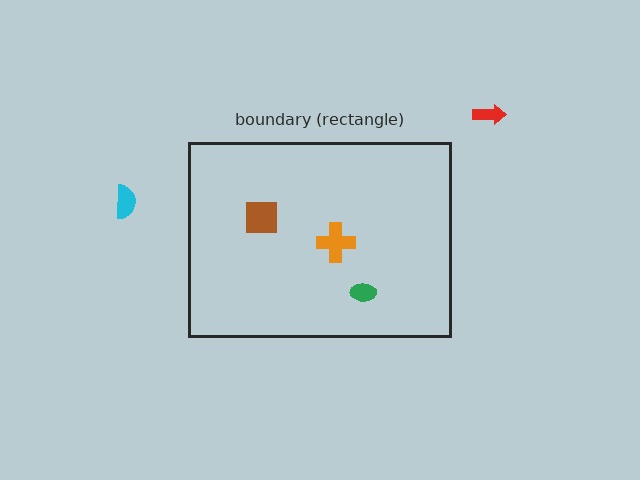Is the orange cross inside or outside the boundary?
Inside.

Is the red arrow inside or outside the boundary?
Outside.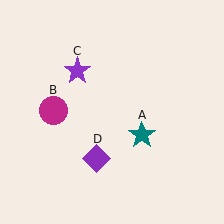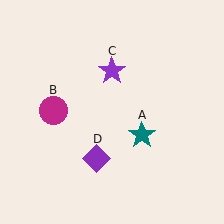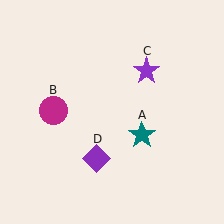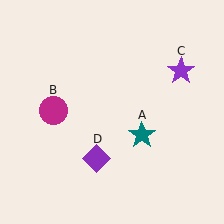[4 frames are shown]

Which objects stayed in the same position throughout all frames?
Teal star (object A) and magenta circle (object B) and purple diamond (object D) remained stationary.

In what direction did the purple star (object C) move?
The purple star (object C) moved right.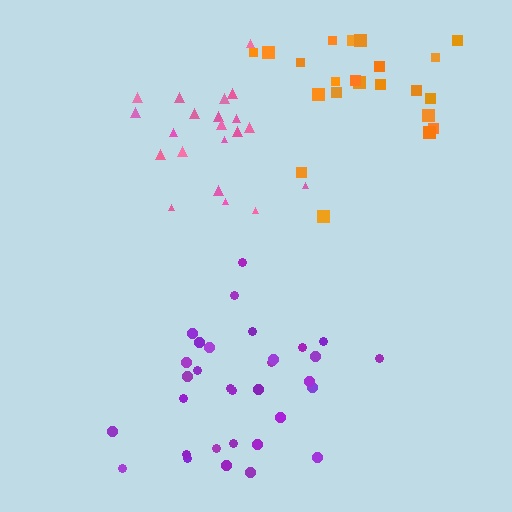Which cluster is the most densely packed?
Pink.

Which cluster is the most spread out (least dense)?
Orange.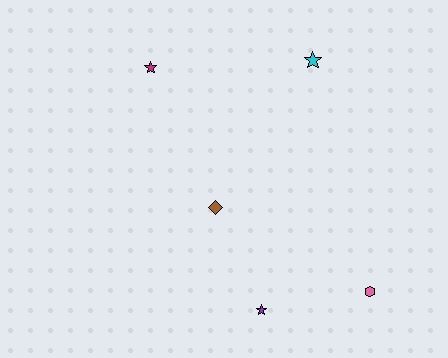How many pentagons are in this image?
There are no pentagons.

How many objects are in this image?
There are 5 objects.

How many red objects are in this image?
There are no red objects.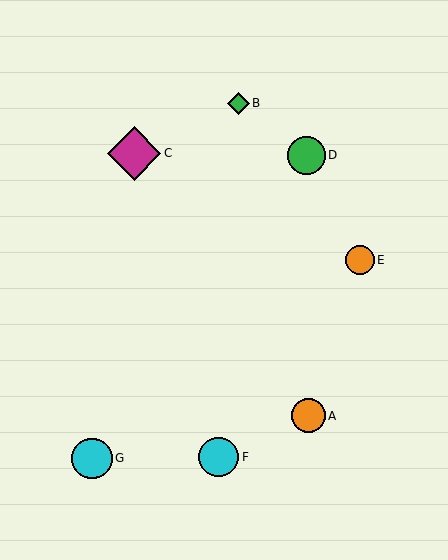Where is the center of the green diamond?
The center of the green diamond is at (238, 103).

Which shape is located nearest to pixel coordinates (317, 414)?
The orange circle (labeled A) at (309, 416) is nearest to that location.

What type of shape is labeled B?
Shape B is a green diamond.